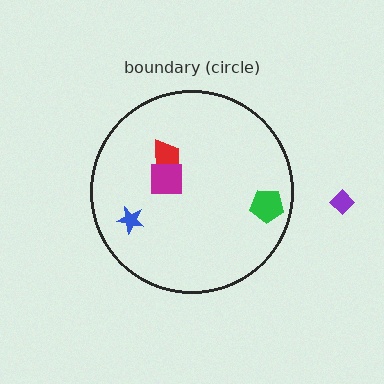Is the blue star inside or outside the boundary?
Inside.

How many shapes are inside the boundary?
4 inside, 1 outside.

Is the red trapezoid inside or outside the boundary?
Inside.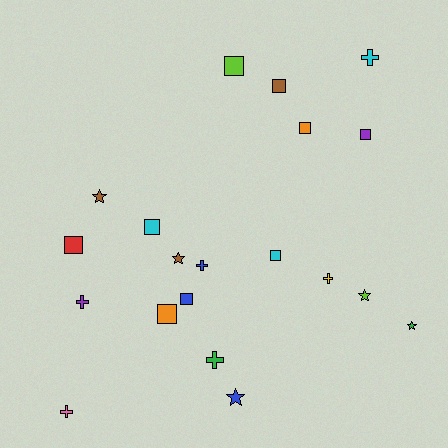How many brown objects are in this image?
There are 3 brown objects.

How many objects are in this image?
There are 20 objects.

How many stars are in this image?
There are 5 stars.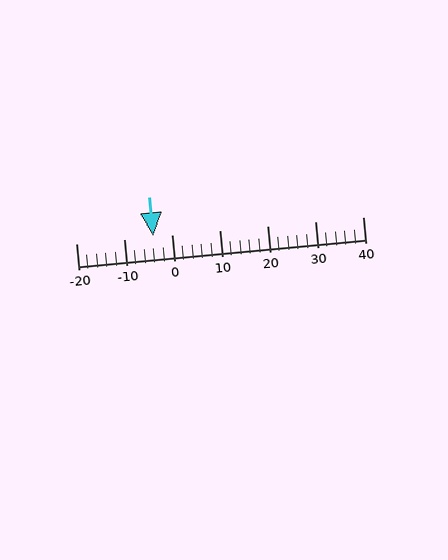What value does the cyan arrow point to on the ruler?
The cyan arrow points to approximately -4.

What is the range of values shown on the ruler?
The ruler shows values from -20 to 40.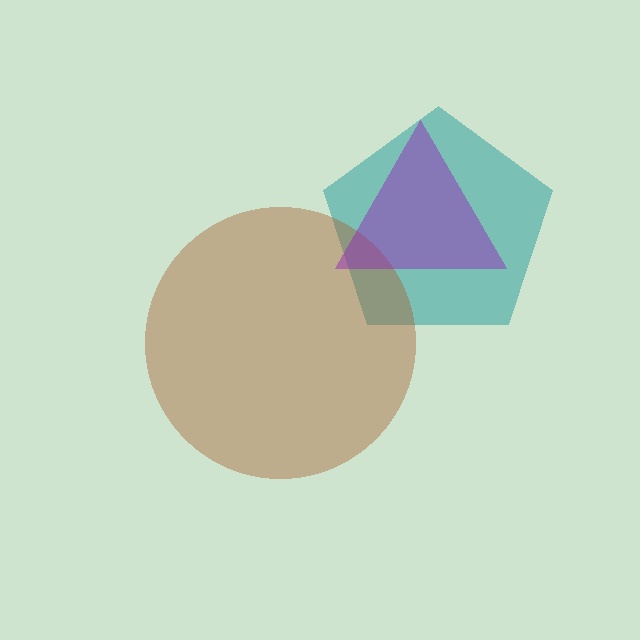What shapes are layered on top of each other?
The layered shapes are: a teal pentagon, a brown circle, a purple triangle.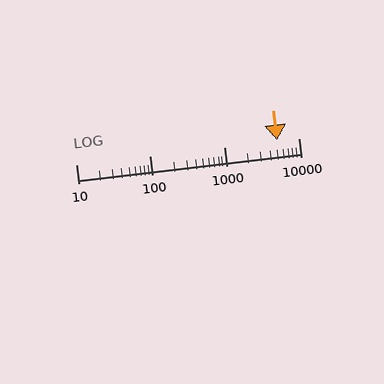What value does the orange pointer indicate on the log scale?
The pointer indicates approximately 5100.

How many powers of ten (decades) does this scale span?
The scale spans 3 decades, from 10 to 10000.